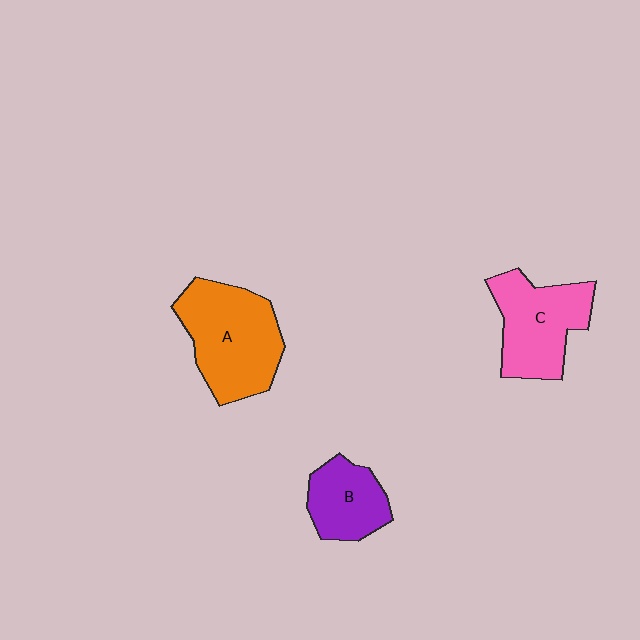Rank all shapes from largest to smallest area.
From largest to smallest: A (orange), C (pink), B (purple).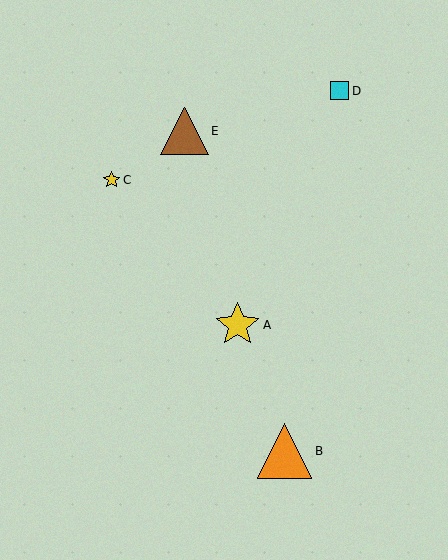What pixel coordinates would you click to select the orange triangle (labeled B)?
Click at (285, 451) to select the orange triangle B.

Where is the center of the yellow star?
The center of the yellow star is at (238, 325).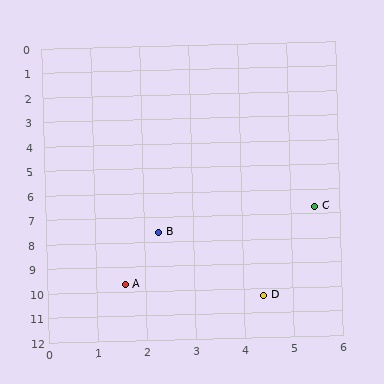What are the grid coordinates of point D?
Point D is at approximately (4.4, 10.3).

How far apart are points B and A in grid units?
Points B and A are about 2.2 grid units apart.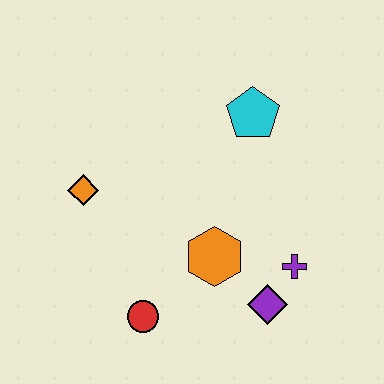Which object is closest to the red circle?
The orange hexagon is closest to the red circle.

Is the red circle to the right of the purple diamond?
No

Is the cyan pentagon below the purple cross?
No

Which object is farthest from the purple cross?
The orange diamond is farthest from the purple cross.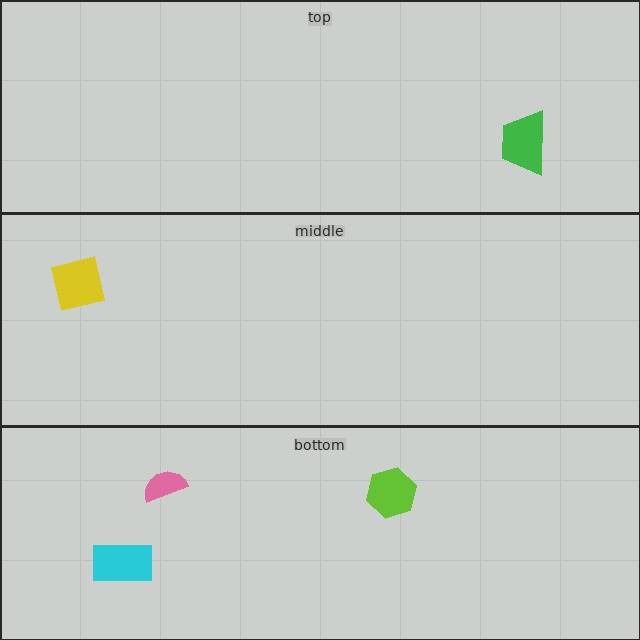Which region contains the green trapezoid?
The top region.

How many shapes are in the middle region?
1.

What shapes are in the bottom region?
The cyan rectangle, the pink semicircle, the lime hexagon.